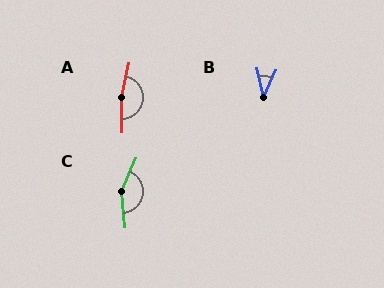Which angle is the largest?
A, at approximately 167 degrees.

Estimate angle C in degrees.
Approximately 151 degrees.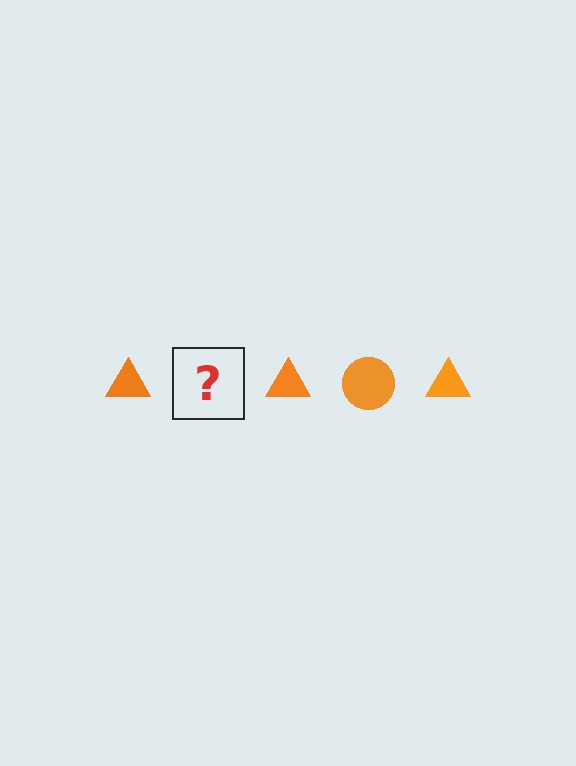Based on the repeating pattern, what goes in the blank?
The blank should be an orange circle.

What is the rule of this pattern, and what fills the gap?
The rule is that the pattern cycles through triangle, circle shapes in orange. The gap should be filled with an orange circle.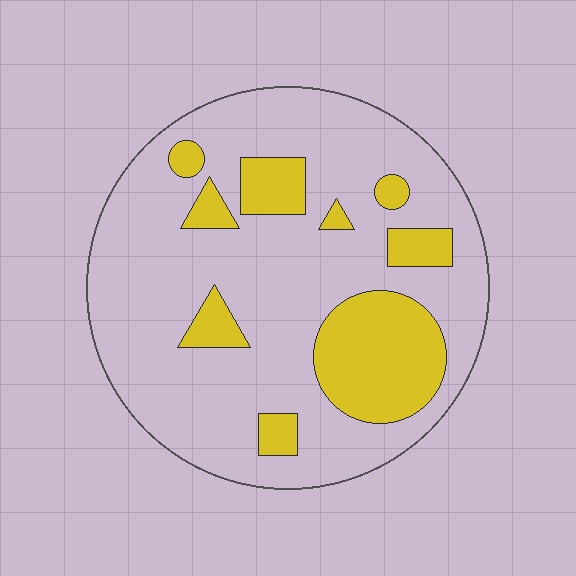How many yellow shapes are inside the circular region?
9.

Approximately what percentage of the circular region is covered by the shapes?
Approximately 25%.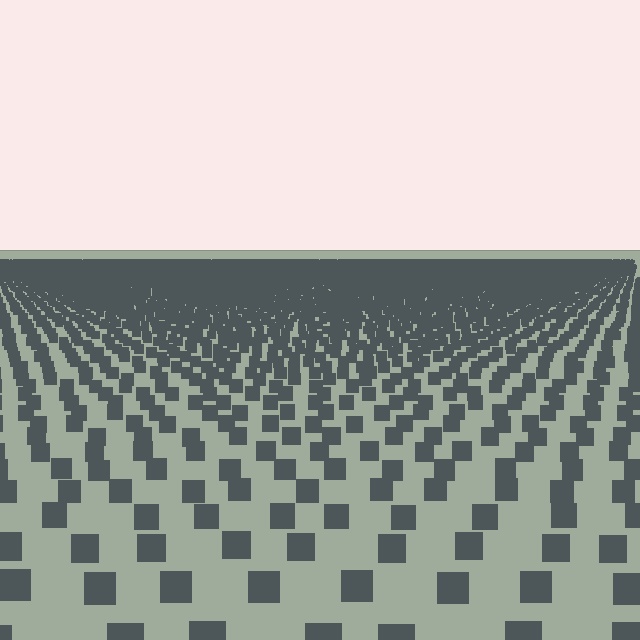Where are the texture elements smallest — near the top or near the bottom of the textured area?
Near the top.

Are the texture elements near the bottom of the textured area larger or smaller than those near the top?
Larger. Near the bottom, elements are closer to the viewer and appear at a bigger on-screen size.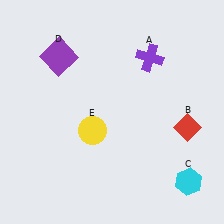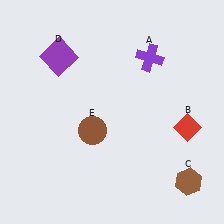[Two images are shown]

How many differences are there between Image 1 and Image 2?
There are 2 differences between the two images.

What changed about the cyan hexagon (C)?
In Image 1, C is cyan. In Image 2, it changed to brown.